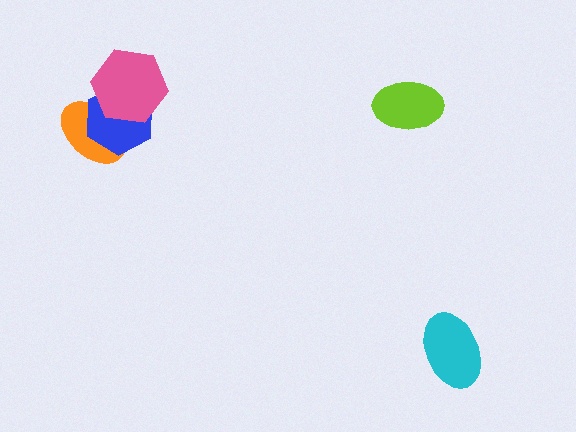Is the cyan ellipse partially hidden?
No, no other shape covers it.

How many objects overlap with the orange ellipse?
2 objects overlap with the orange ellipse.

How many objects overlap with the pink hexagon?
2 objects overlap with the pink hexagon.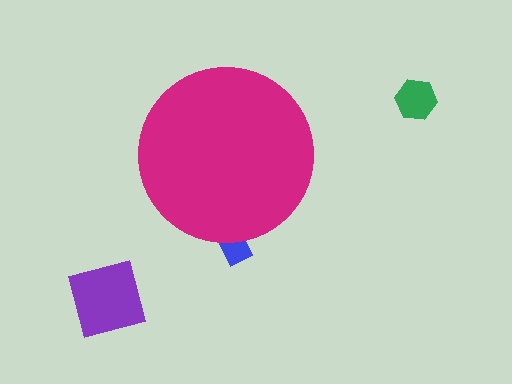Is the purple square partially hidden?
No, the purple square is fully visible.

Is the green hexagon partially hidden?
No, the green hexagon is fully visible.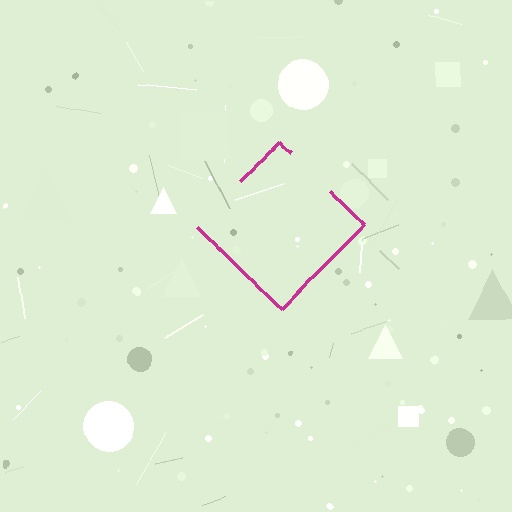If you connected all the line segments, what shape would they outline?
They would outline a diamond.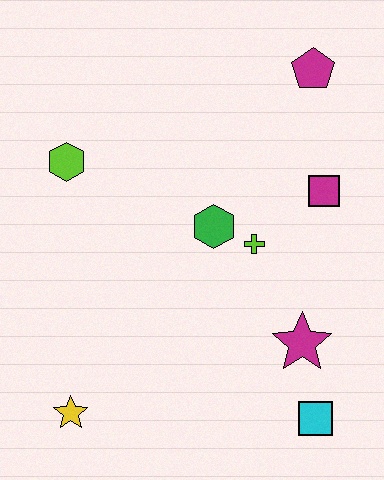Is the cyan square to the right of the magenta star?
Yes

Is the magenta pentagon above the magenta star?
Yes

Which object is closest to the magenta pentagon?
The magenta square is closest to the magenta pentagon.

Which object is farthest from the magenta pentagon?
The yellow star is farthest from the magenta pentagon.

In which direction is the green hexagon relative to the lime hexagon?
The green hexagon is to the right of the lime hexagon.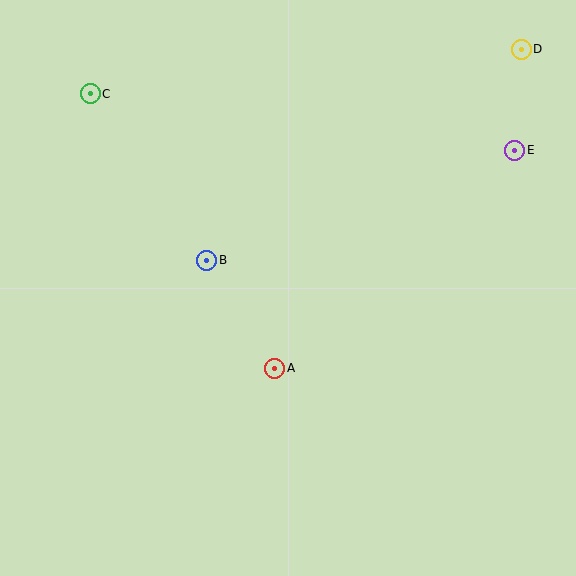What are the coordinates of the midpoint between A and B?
The midpoint between A and B is at (241, 314).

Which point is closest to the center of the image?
Point A at (275, 368) is closest to the center.